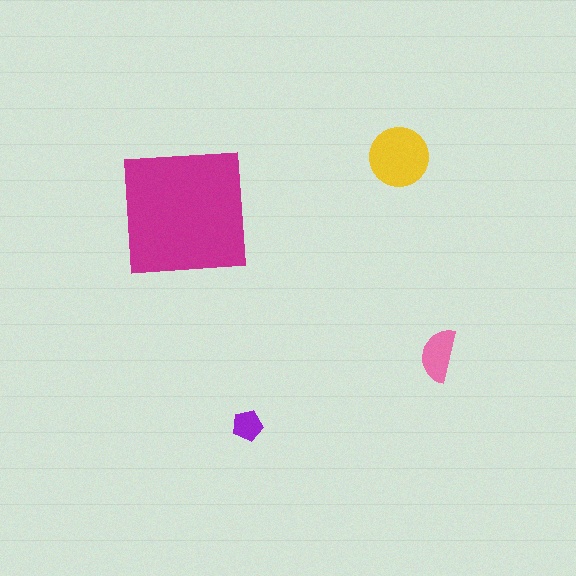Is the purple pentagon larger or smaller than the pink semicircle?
Smaller.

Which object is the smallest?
The purple pentagon.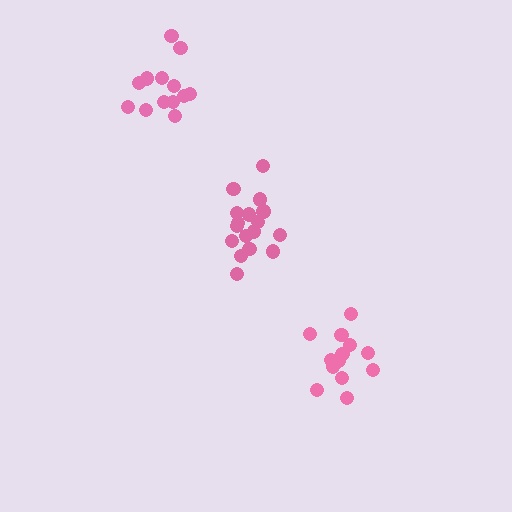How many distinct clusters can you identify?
There are 3 distinct clusters.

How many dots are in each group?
Group 1: 17 dots, Group 2: 13 dots, Group 3: 13 dots (43 total).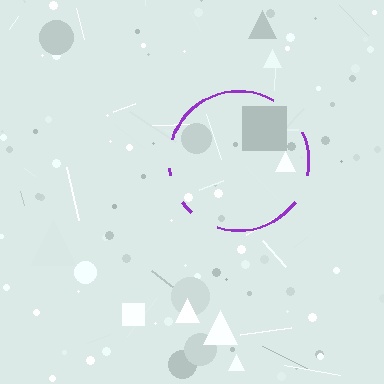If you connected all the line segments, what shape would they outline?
They would outline a circle.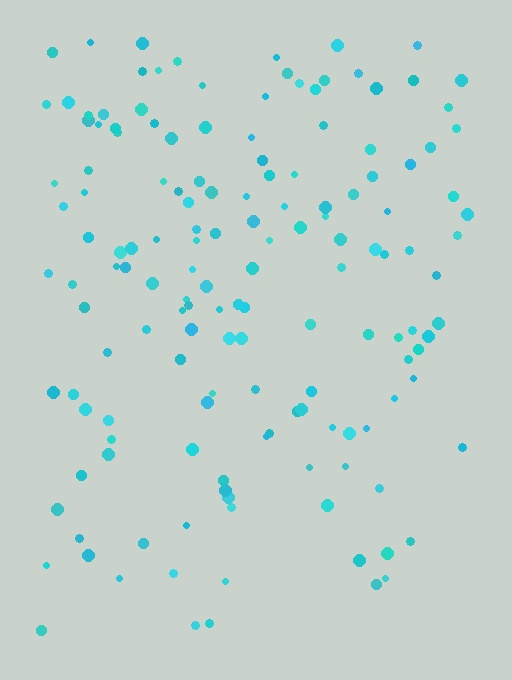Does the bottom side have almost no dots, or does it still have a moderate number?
Still a moderate number, just noticeably fewer than the top.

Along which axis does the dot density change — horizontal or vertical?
Vertical.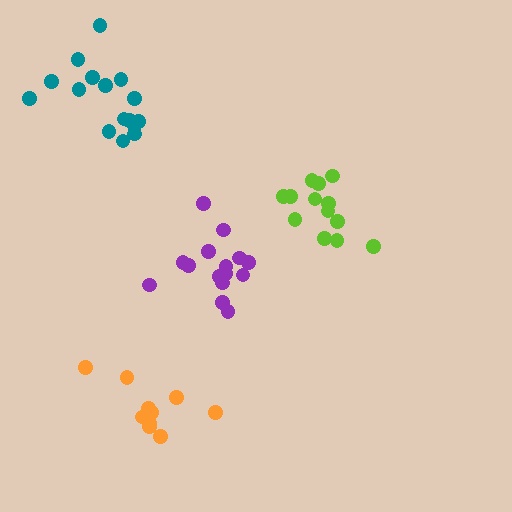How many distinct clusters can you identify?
There are 4 distinct clusters.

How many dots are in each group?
Group 1: 16 dots, Group 2: 15 dots, Group 3: 10 dots, Group 4: 13 dots (54 total).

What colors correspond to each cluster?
The clusters are colored: teal, purple, orange, lime.